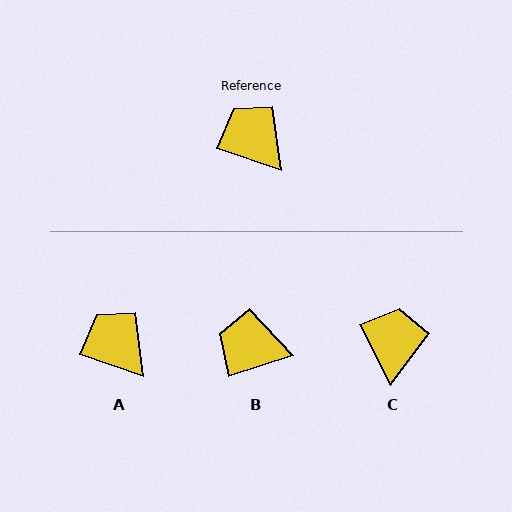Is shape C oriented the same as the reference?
No, it is off by about 44 degrees.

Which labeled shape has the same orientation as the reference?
A.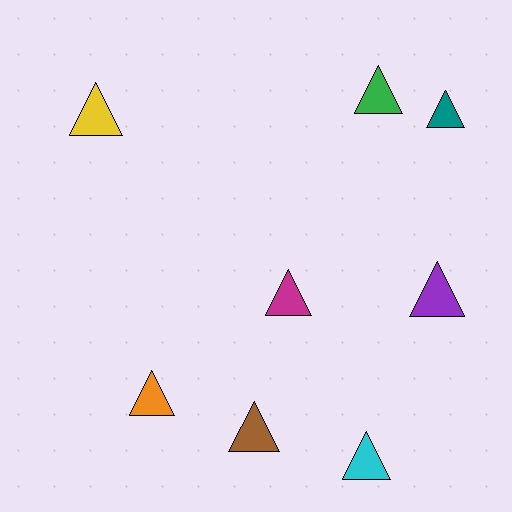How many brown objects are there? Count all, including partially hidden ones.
There is 1 brown object.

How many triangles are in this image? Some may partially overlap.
There are 8 triangles.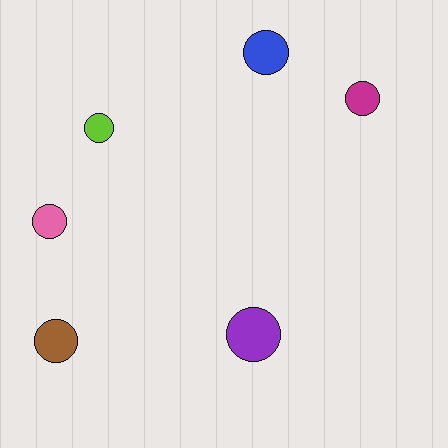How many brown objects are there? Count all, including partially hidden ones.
There is 1 brown object.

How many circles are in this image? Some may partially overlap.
There are 6 circles.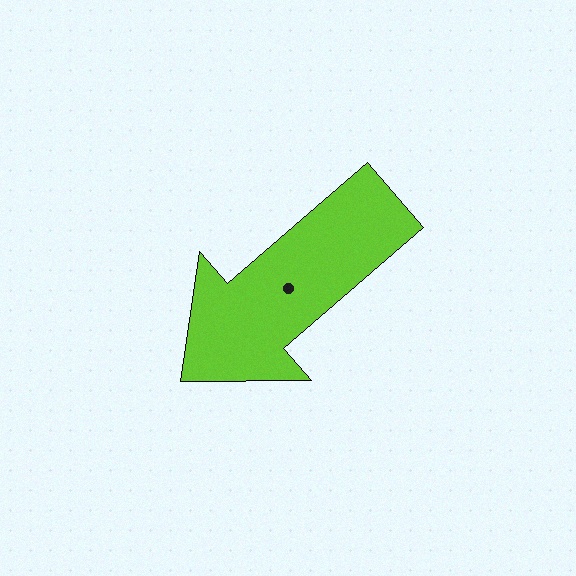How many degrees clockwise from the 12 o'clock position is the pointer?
Approximately 229 degrees.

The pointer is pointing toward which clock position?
Roughly 8 o'clock.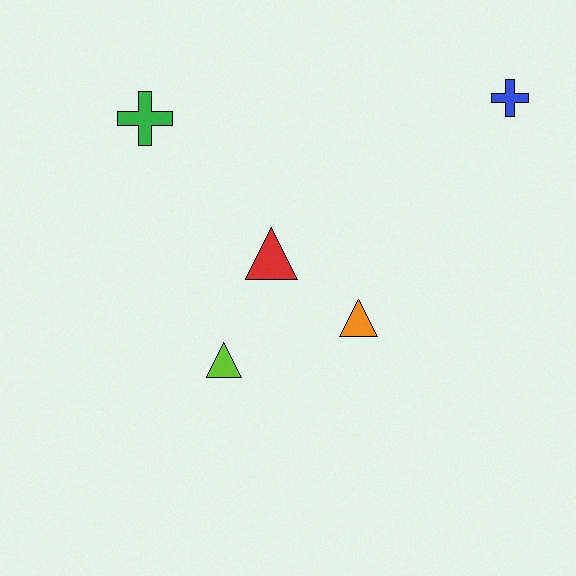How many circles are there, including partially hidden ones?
There are no circles.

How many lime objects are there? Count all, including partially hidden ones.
There is 1 lime object.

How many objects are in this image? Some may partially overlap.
There are 5 objects.